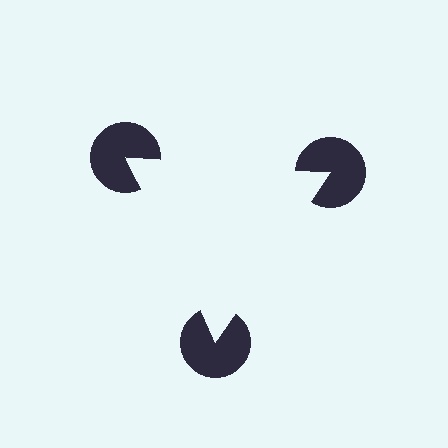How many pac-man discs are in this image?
There are 3 — one at each vertex of the illusory triangle.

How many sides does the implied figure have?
3 sides.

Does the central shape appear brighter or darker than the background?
It typically appears slightly brighter than the background, even though no actual brightness change is drawn.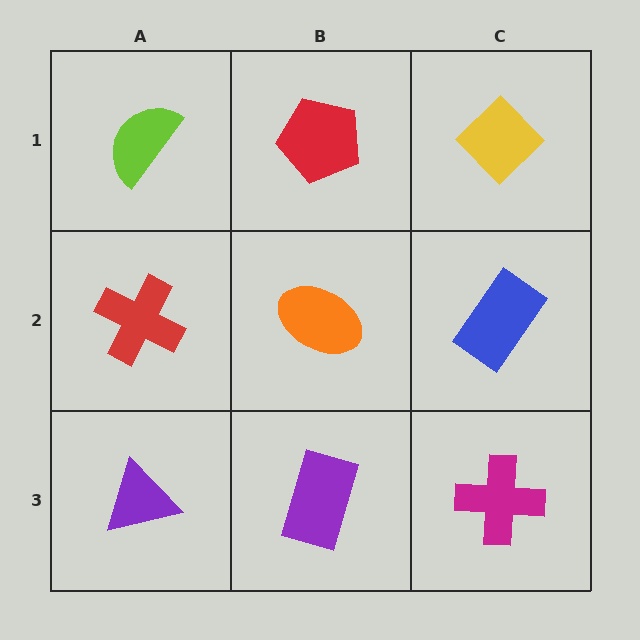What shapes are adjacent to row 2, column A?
A lime semicircle (row 1, column A), a purple triangle (row 3, column A), an orange ellipse (row 2, column B).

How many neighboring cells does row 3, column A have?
2.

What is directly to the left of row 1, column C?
A red pentagon.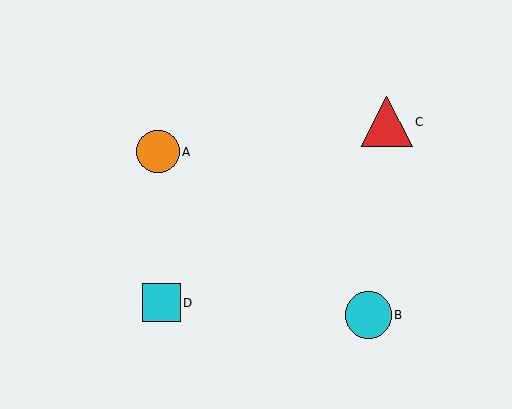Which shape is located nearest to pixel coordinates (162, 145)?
The orange circle (labeled A) at (158, 152) is nearest to that location.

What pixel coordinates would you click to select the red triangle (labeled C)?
Click at (387, 122) to select the red triangle C.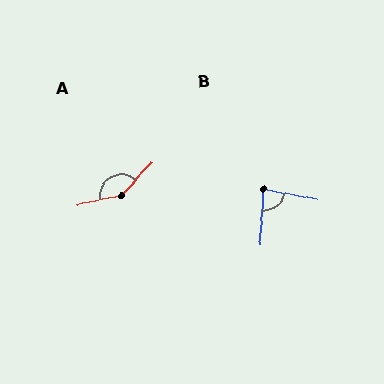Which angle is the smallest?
B, at approximately 84 degrees.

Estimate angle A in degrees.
Approximately 144 degrees.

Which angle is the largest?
A, at approximately 144 degrees.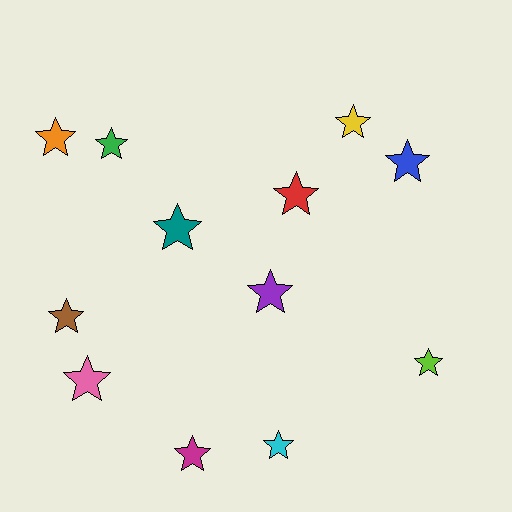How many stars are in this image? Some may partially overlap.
There are 12 stars.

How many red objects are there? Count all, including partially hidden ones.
There is 1 red object.